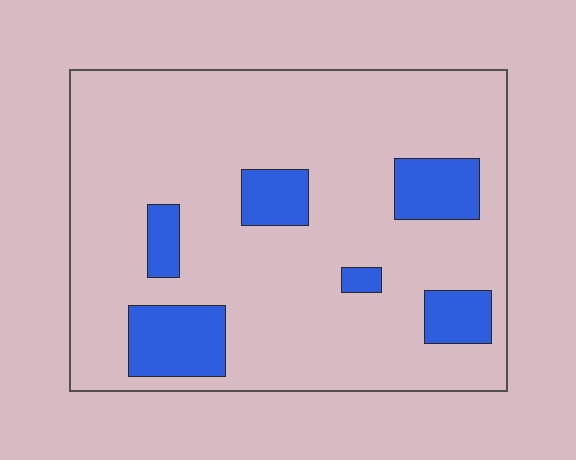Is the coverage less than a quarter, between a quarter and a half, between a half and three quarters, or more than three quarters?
Less than a quarter.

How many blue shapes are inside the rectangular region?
6.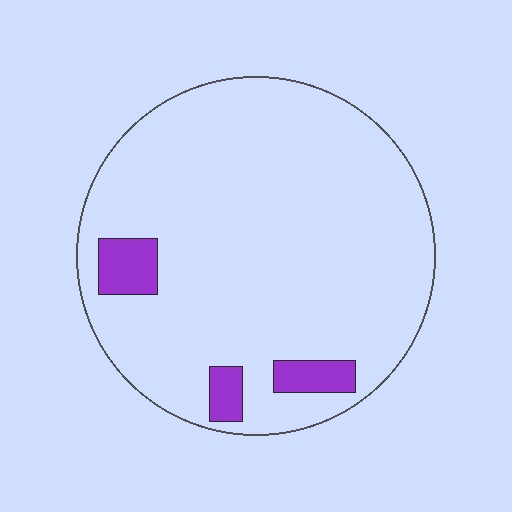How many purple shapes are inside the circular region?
3.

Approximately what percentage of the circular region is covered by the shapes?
Approximately 10%.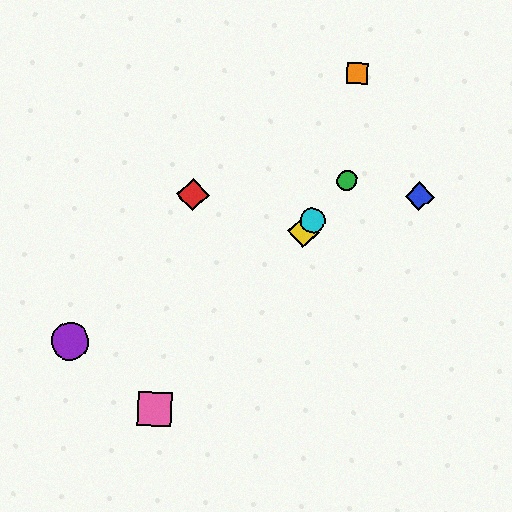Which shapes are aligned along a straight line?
The green circle, the yellow diamond, the cyan circle, the pink square are aligned along a straight line.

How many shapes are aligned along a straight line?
4 shapes (the green circle, the yellow diamond, the cyan circle, the pink square) are aligned along a straight line.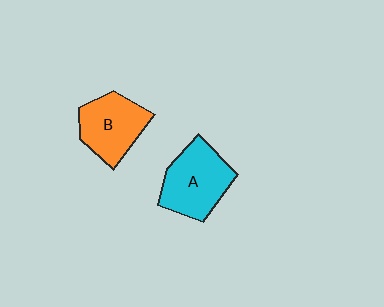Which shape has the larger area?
Shape A (cyan).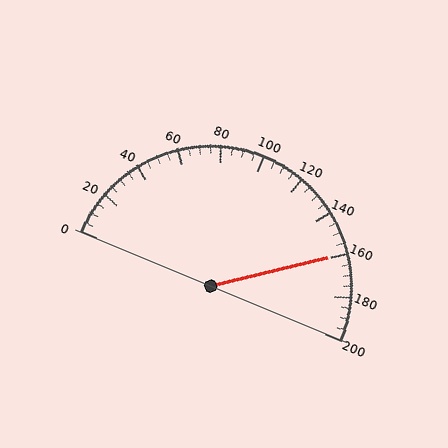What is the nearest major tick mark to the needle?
The nearest major tick mark is 160.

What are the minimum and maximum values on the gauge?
The gauge ranges from 0 to 200.